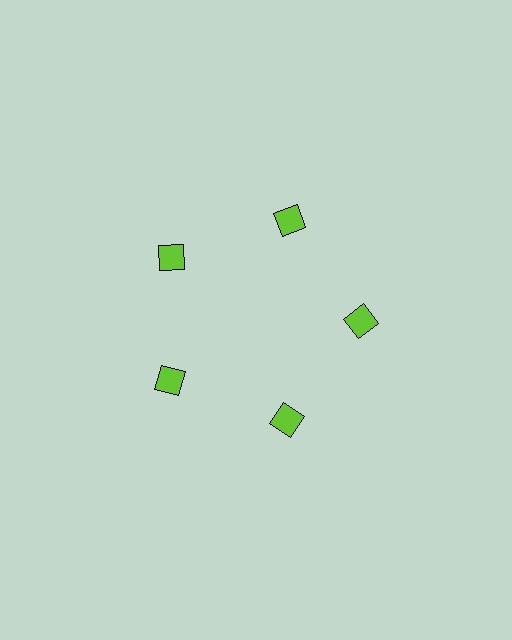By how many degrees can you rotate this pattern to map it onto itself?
The pattern maps onto itself every 72 degrees of rotation.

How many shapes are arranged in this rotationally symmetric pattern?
There are 5 shapes, arranged in 5 groups of 1.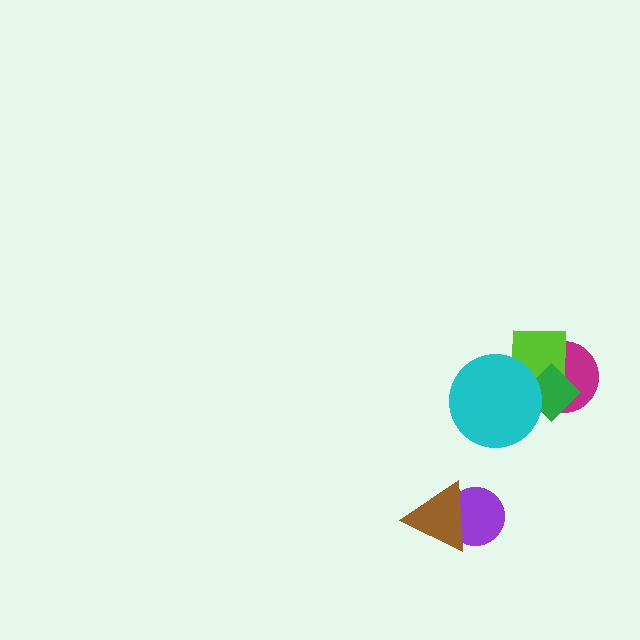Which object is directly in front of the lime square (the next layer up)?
The green diamond is directly in front of the lime square.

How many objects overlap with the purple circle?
1 object overlaps with the purple circle.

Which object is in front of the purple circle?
The brown triangle is in front of the purple circle.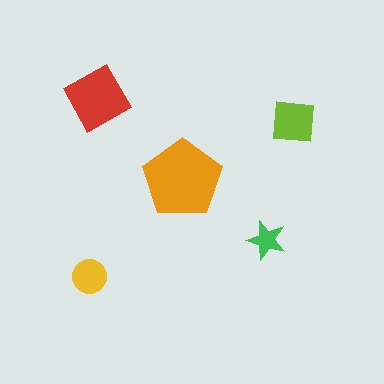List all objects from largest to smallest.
The orange pentagon, the red diamond, the lime square, the yellow circle, the green star.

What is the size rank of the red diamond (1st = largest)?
2nd.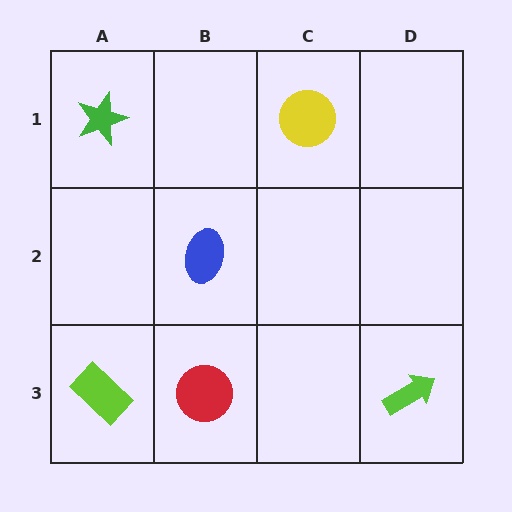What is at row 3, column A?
A lime rectangle.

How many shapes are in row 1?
2 shapes.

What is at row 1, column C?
A yellow circle.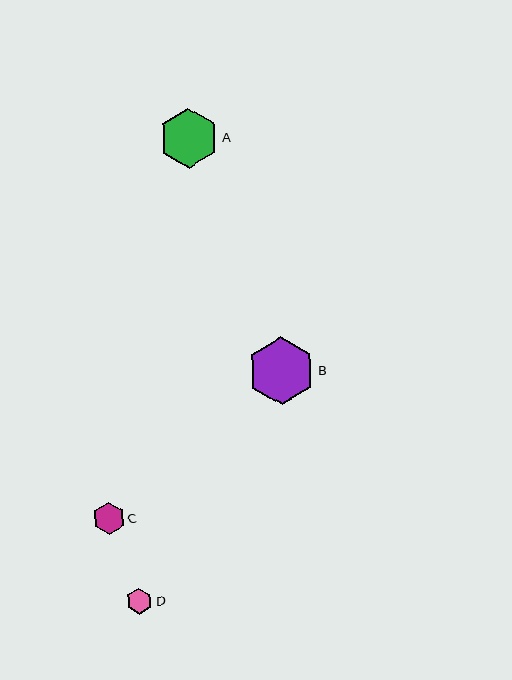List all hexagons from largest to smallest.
From largest to smallest: B, A, C, D.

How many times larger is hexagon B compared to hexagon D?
Hexagon B is approximately 2.6 times the size of hexagon D.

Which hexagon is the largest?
Hexagon B is the largest with a size of approximately 68 pixels.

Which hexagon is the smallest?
Hexagon D is the smallest with a size of approximately 26 pixels.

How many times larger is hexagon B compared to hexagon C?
Hexagon B is approximately 2.1 times the size of hexagon C.